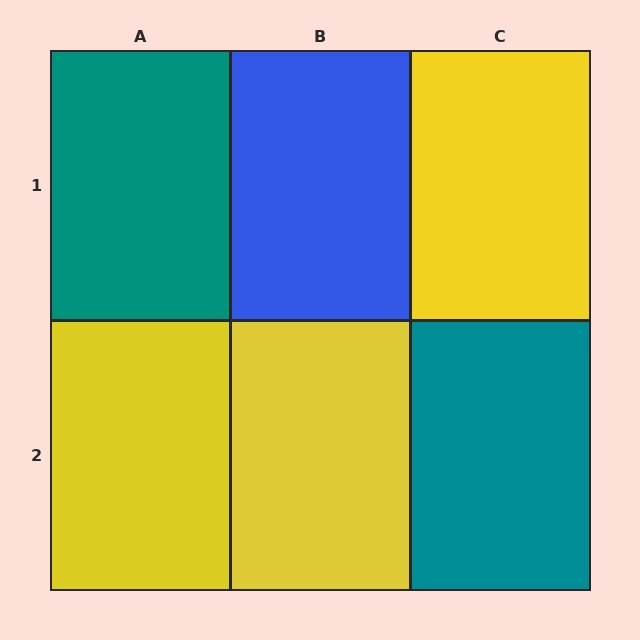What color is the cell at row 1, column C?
Yellow.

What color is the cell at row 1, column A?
Teal.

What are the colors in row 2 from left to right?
Yellow, yellow, teal.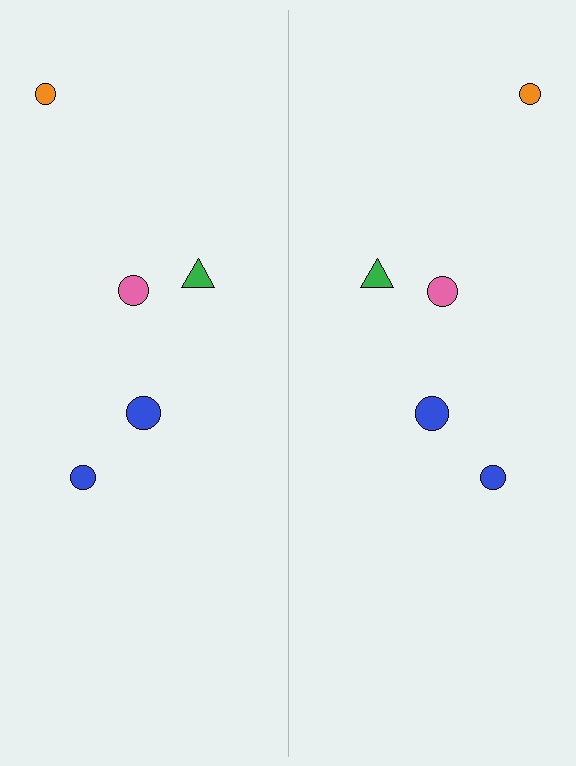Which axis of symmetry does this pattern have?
The pattern has a vertical axis of symmetry running through the center of the image.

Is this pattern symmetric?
Yes, this pattern has bilateral (reflection) symmetry.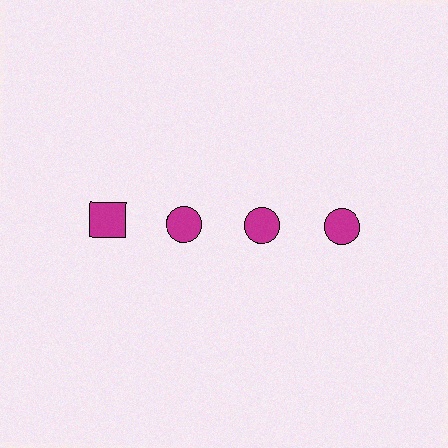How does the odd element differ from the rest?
It has a different shape: square instead of circle.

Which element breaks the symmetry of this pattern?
The magenta square in the top row, leftmost column breaks the symmetry. All other shapes are magenta circles.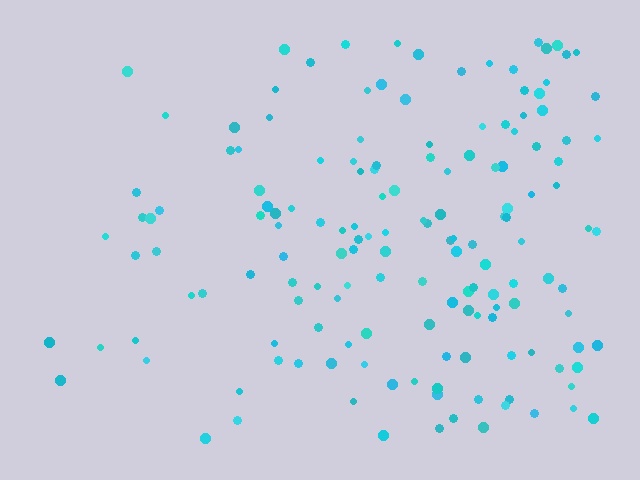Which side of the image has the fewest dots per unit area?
The left.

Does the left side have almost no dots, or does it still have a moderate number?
Still a moderate number, just noticeably fewer than the right.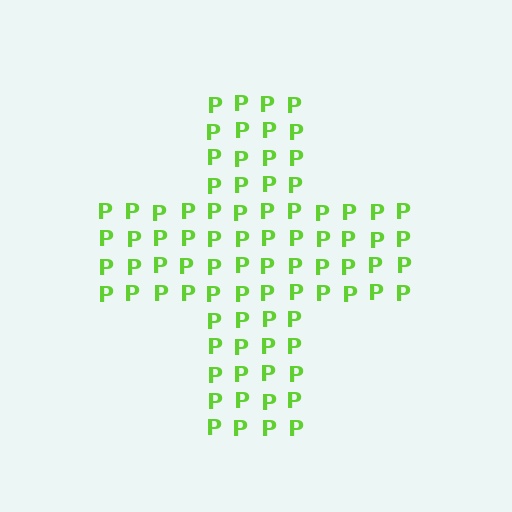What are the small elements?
The small elements are letter P's.